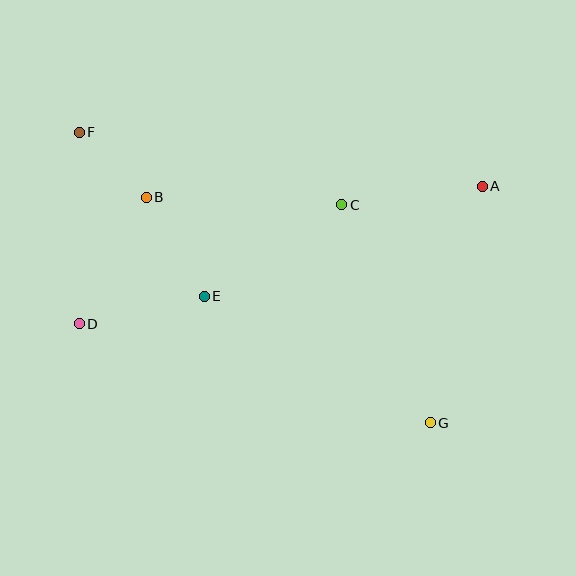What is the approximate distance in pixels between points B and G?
The distance between B and G is approximately 363 pixels.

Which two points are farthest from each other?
Points F and G are farthest from each other.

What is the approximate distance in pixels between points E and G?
The distance between E and G is approximately 259 pixels.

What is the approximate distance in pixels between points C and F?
The distance between C and F is approximately 272 pixels.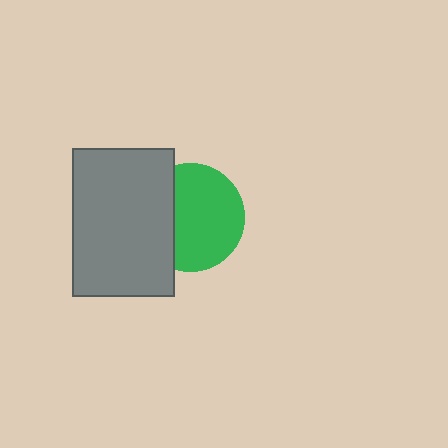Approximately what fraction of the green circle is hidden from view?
Roughly 33% of the green circle is hidden behind the gray rectangle.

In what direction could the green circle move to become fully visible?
The green circle could move right. That would shift it out from behind the gray rectangle entirely.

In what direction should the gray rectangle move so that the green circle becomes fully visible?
The gray rectangle should move left. That is the shortest direction to clear the overlap and leave the green circle fully visible.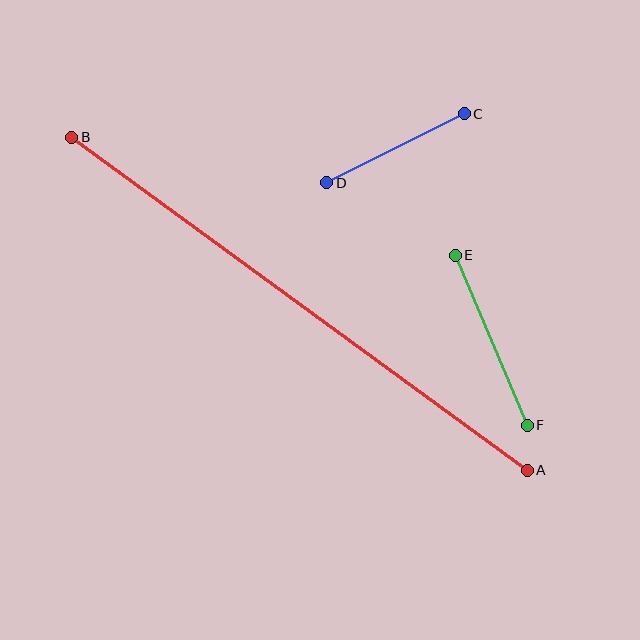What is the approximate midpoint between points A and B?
The midpoint is at approximately (300, 304) pixels.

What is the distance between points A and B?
The distance is approximately 564 pixels.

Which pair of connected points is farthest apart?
Points A and B are farthest apart.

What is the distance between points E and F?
The distance is approximately 185 pixels.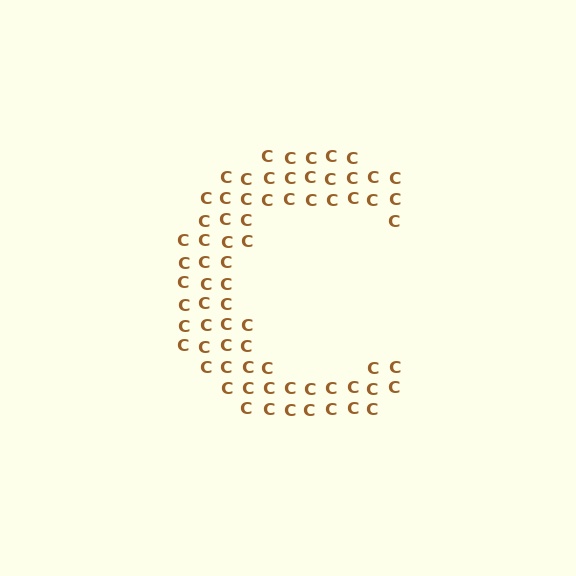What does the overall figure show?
The overall figure shows the letter C.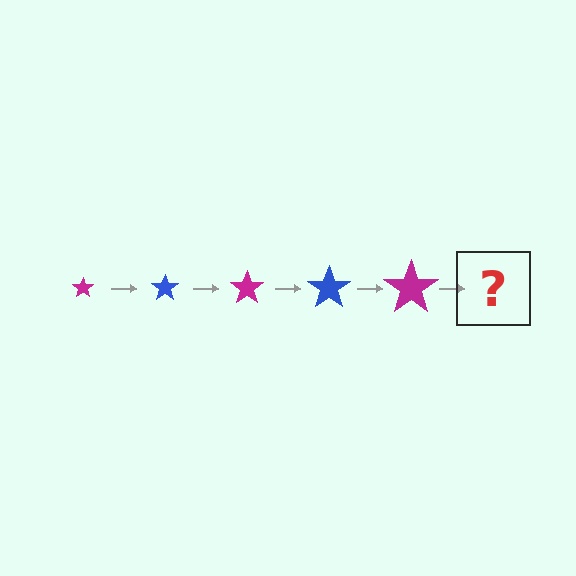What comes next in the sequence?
The next element should be a blue star, larger than the previous one.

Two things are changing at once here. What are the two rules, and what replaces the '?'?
The two rules are that the star grows larger each step and the color cycles through magenta and blue. The '?' should be a blue star, larger than the previous one.